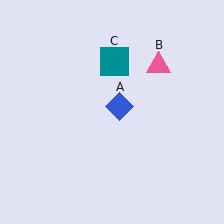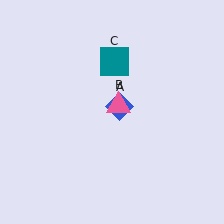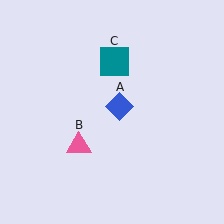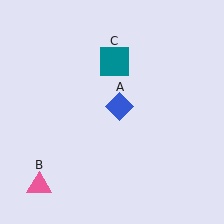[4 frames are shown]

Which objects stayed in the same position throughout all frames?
Blue diamond (object A) and teal square (object C) remained stationary.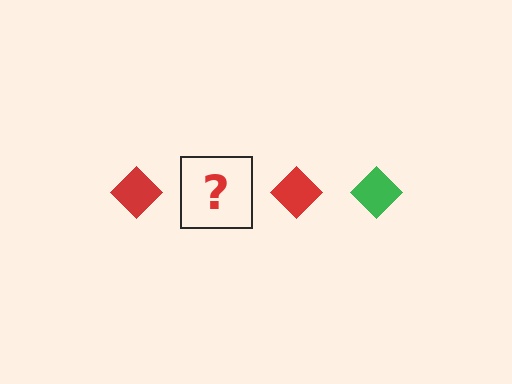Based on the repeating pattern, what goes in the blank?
The blank should be a green diamond.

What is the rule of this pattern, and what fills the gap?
The rule is that the pattern cycles through red, green diamonds. The gap should be filled with a green diamond.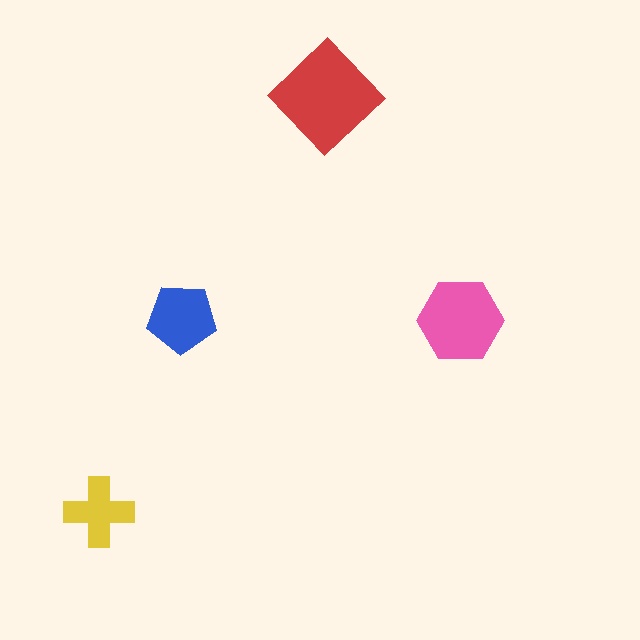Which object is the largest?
The red diamond.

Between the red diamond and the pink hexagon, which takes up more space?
The red diamond.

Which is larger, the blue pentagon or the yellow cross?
The blue pentagon.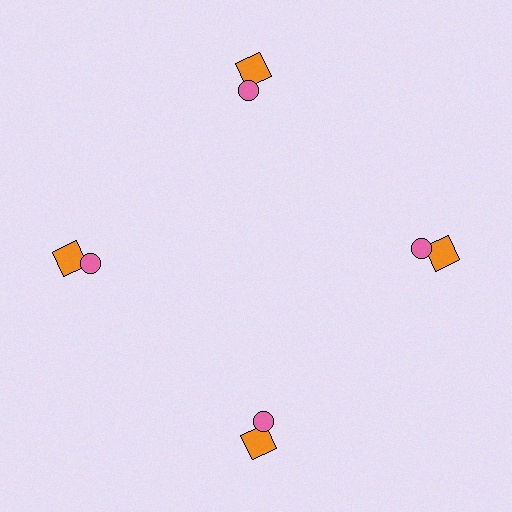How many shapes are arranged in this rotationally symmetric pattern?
There are 8 shapes, arranged in 4 groups of 2.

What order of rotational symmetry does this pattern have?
This pattern has 4-fold rotational symmetry.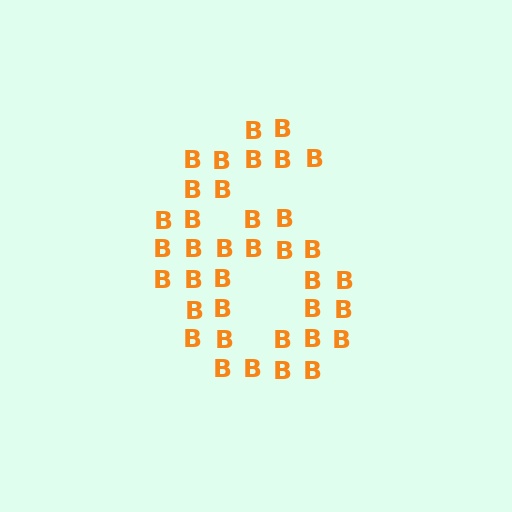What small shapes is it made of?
It is made of small letter B's.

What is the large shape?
The large shape is the digit 6.